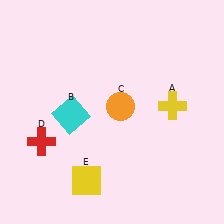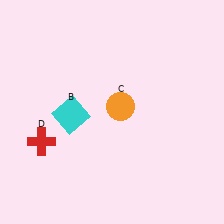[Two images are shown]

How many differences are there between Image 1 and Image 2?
There are 2 differences between the two images.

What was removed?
The yellow cross (A), the yellow square (E) were removed in Image 2.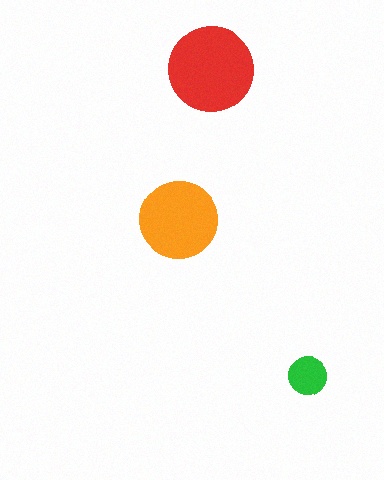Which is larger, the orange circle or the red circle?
The red one.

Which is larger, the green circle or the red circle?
The red one.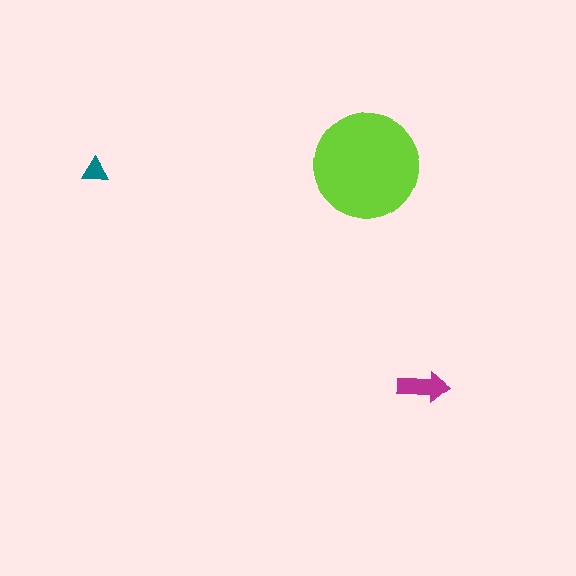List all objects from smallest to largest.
The teal triangle, the magenta arrow, the lime circle.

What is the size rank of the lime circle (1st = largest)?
1st.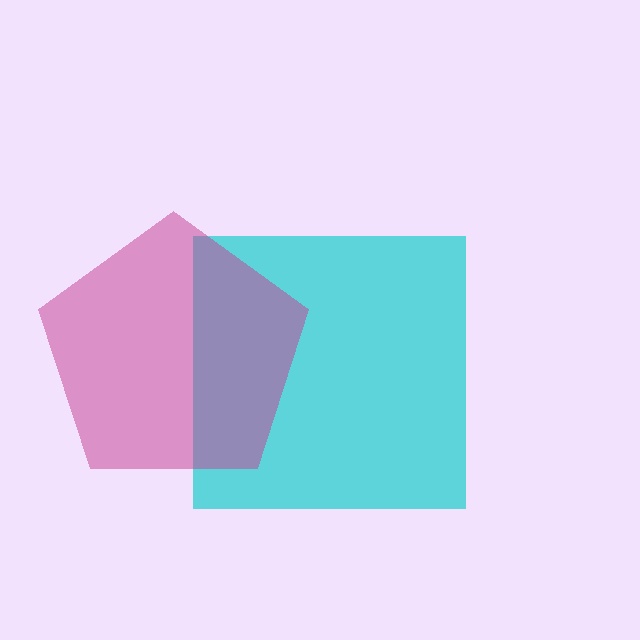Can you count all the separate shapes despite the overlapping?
Yes, there are 2 separate shapes.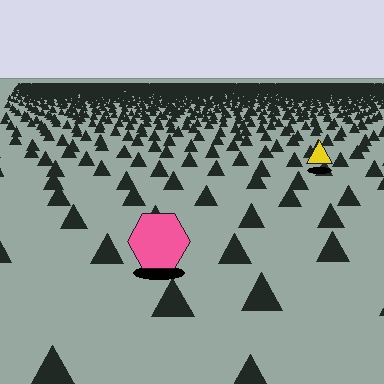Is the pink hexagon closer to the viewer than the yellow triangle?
Yes. The pink hexagon is closer — you can tell from the texture gradient: the ground texture is coarser near it.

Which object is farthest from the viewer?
The yellow triangle is farthest from the viewer. It appears smaller and the ground texture around it is denser.